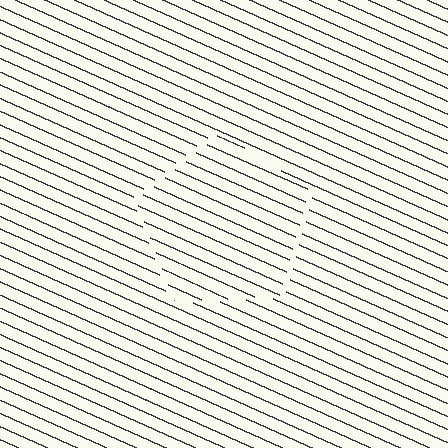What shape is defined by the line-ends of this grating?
An illusory pentagon. The interior of the shape contains the same grating, shifted by half a period — the contour is defined by the phase discontinuity where line-ends from the inner and outer gratings abut.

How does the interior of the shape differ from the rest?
The interior of the shape contains the same grating, shifted by half a period — the contour is defined by the phase discontinuity where line-ends from the inner and outer gratings abut.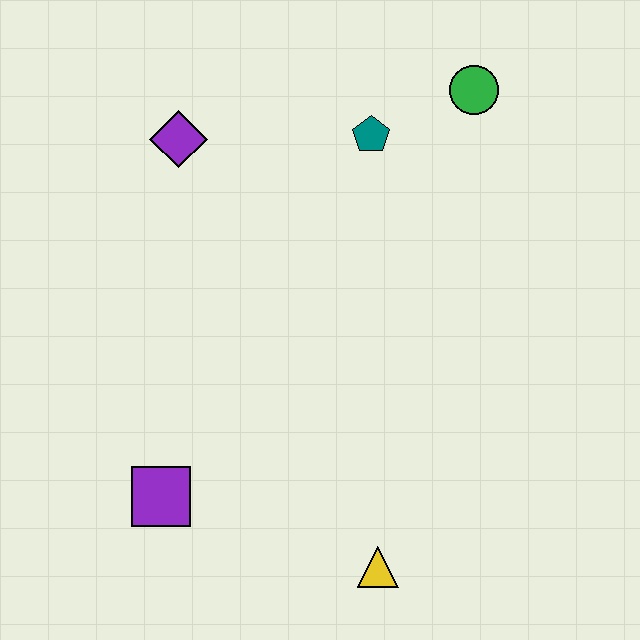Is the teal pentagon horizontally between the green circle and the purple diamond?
Yes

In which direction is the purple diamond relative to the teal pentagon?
The purple diamond is to the left of the teal pentagon.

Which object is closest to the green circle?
The teal pentagon is closest to the green circle.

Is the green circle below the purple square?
No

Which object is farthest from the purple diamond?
The yellow triangle is farthest from the purple diamond.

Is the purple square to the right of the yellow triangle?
No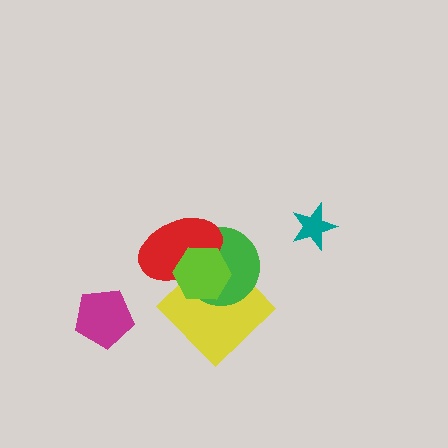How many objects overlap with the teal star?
0 objects overlap with the teal star.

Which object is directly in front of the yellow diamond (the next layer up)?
The green circle is directly in front of the yellow diamond.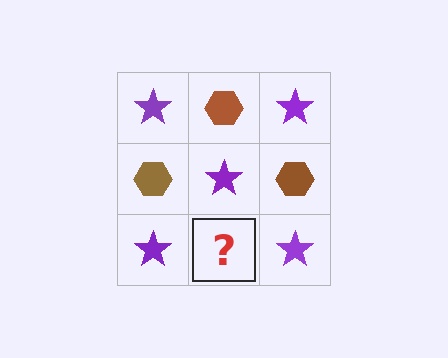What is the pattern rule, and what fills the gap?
The rule is that it alternates purple star and brown hexagon in a checkerboard pattern. The gap should be filled with a brown hexagon.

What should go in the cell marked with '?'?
The missing cell should contain a brown hexagon.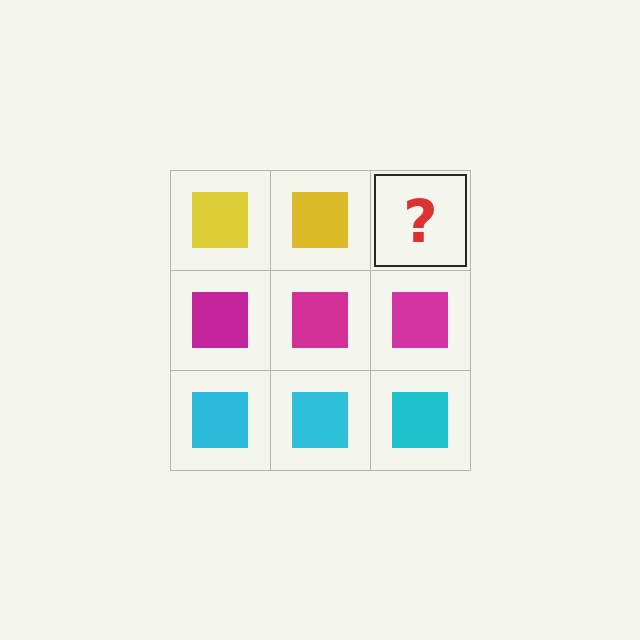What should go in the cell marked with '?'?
The missing cell should contain a yellow square.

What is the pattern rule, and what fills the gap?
The rule is that each row has a consistent color. The gap should be filled with a yellow square.